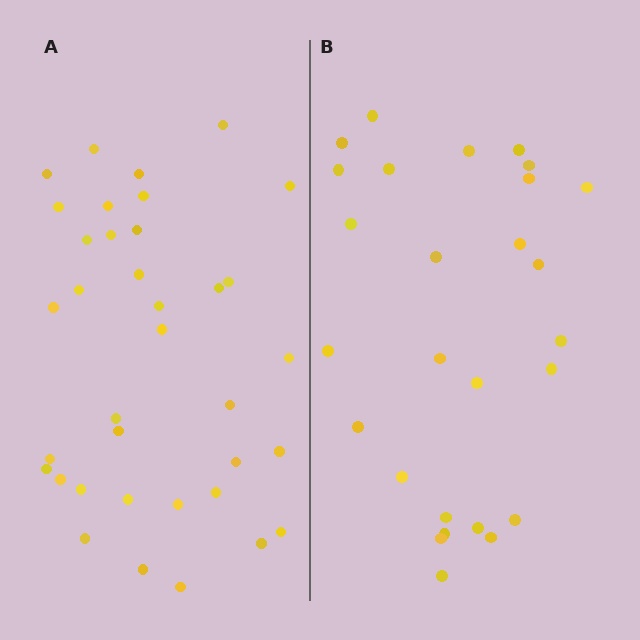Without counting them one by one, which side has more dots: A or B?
Region A (the left region) has more dots.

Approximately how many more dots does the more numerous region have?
Region A has roughly 8 or so more dots than region B.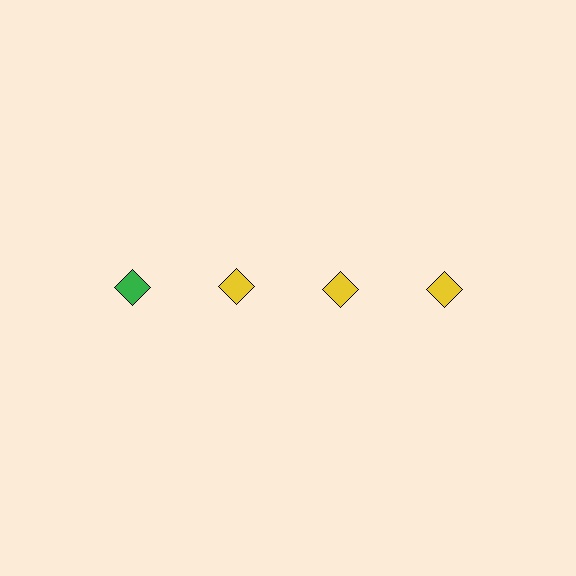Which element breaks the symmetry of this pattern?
The green diamond in the top row, leftmost column breaks the symmetry. All other shapes are yellow diamonds.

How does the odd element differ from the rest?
It has a different color: green instead of yellow.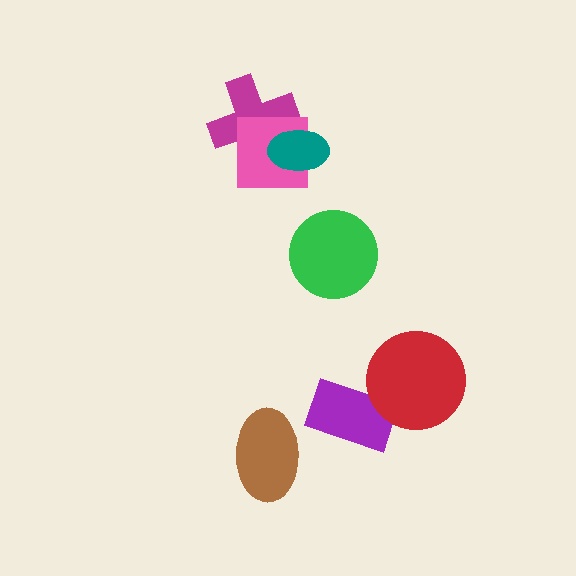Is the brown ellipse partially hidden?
No, no other shape covers it.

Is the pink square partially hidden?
Yes, it is partially covered by another shape.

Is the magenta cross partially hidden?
Yes, it is partially covered by another shape.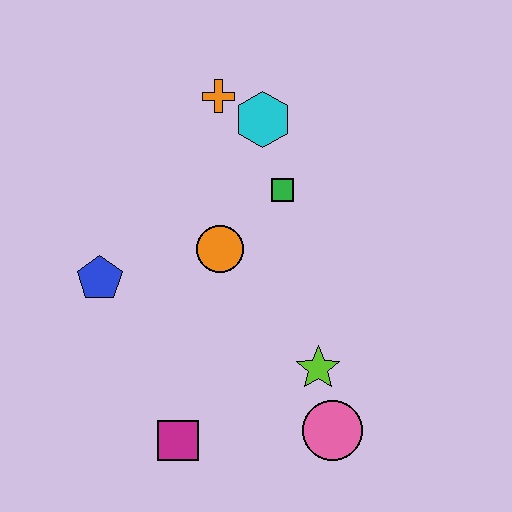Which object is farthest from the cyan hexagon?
The magenta square is farthest from the cyan hexagon.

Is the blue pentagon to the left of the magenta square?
Yes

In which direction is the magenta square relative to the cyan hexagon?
The magenta square is below the cyan hexagon.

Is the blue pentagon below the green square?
Yes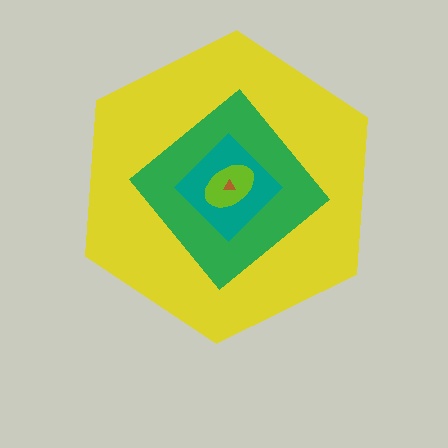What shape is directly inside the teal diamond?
The lime ellipse.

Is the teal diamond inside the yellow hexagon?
Yes.